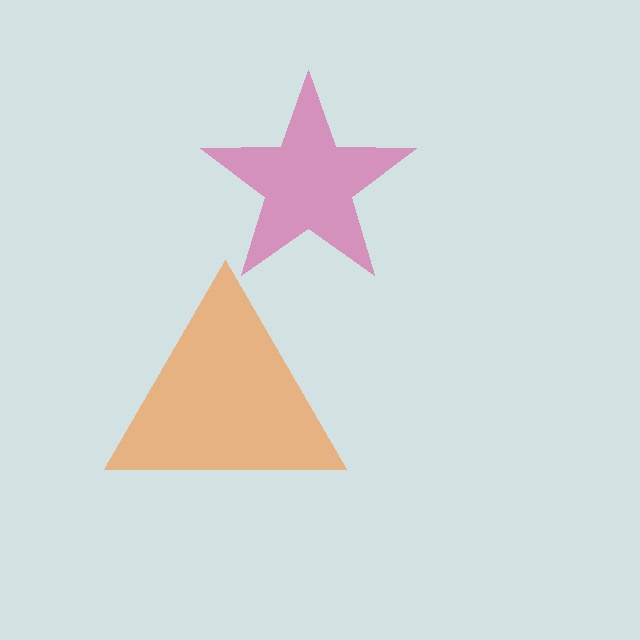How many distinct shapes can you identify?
There are 2 distinct shapes: an orange triangle, a magenta star.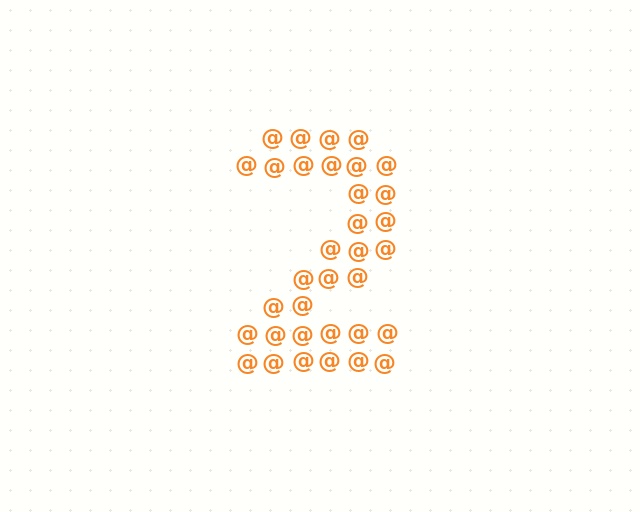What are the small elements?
The small elements are at signs.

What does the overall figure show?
The overall figure shows the digit 2.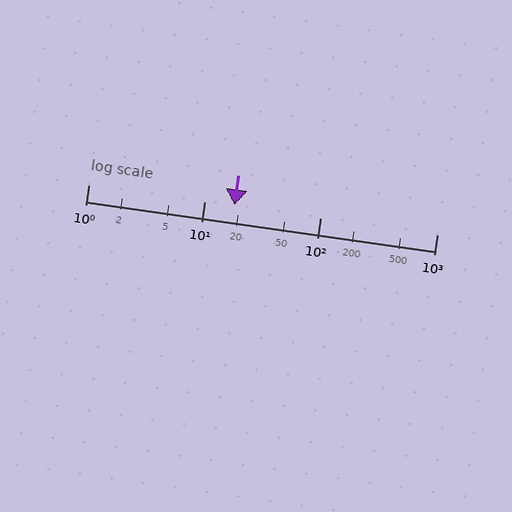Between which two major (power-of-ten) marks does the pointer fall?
The pointer is between 10 and 100.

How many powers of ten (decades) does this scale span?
The scale spans 3 decades, from 1 to 1000.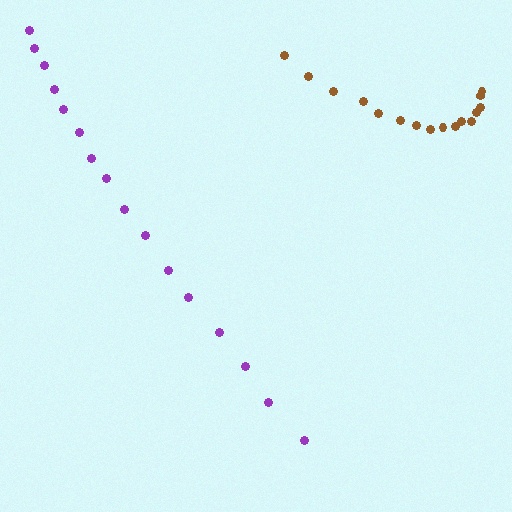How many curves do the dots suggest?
There are 2 distinct paths.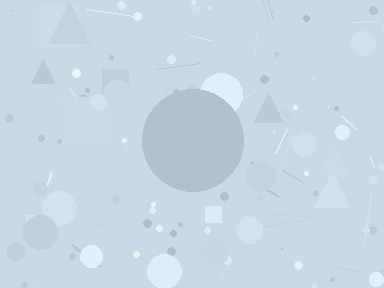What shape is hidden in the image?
A circle is hidden in the image.